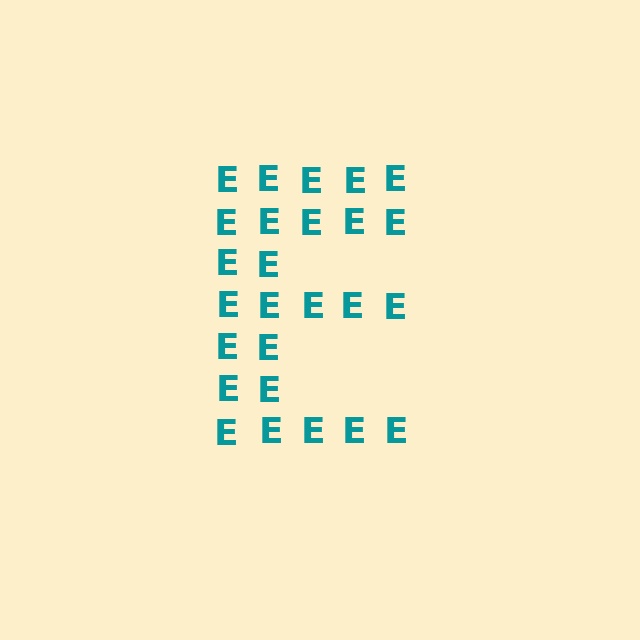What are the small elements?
The small elements are letter E's.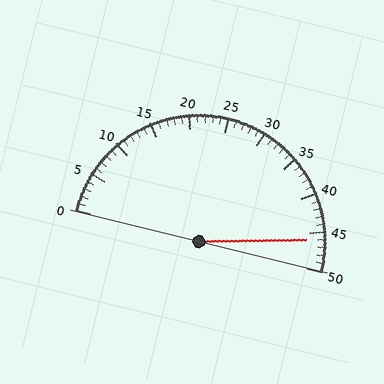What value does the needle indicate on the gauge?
The needle indicates approximately 46.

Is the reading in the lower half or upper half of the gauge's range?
The reading is in the upper half of the range (0 to 50).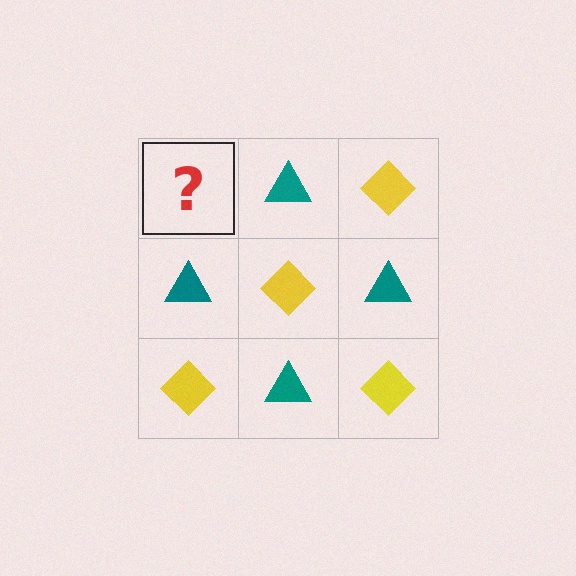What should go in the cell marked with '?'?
The missing cell should contain a yellow diamond.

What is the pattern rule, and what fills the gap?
The rule is that it alternates yellow diamond and teal triangle in a checkerboard pattern. The gap should be filled with a yellow diamond.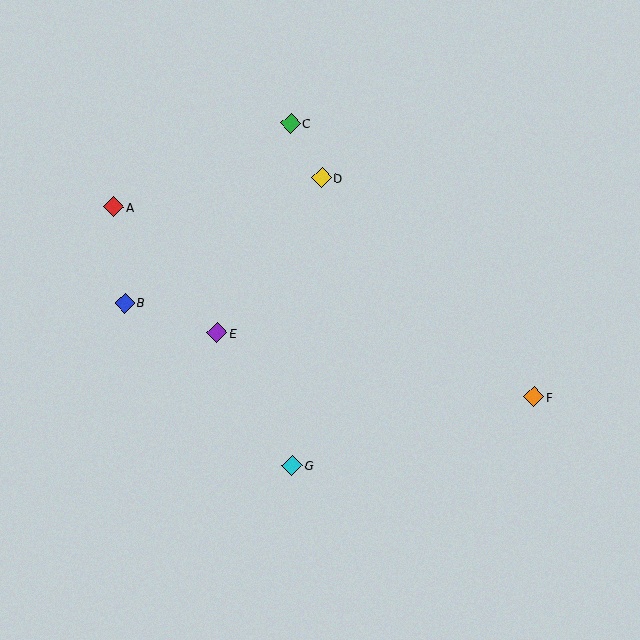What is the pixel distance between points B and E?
The distance between B and E is 97 pixels.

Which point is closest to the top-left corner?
Point A is closest to the top-left corner.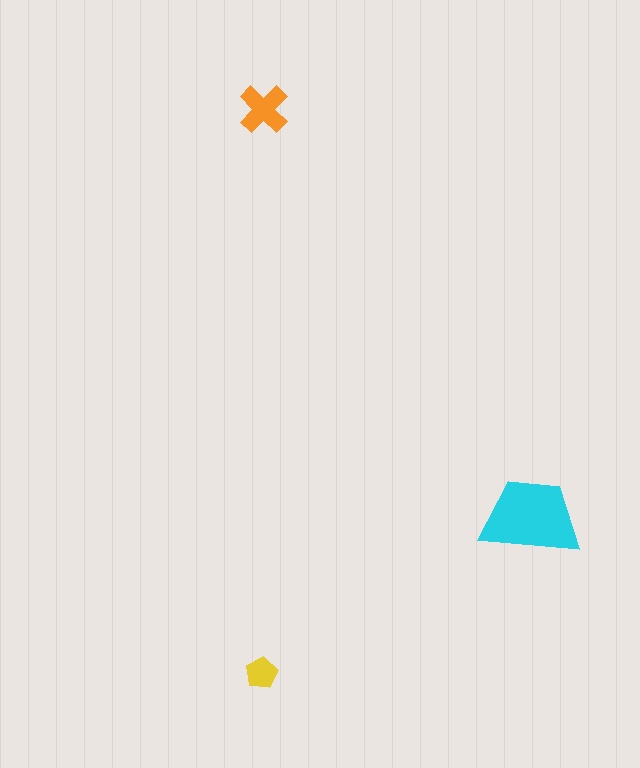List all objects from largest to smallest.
The cyan trapezoid, the orange cross, the yellow pentagon.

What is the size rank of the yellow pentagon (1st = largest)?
3rd.